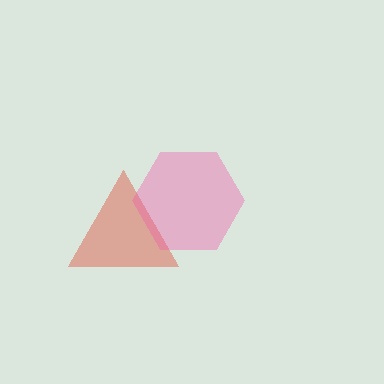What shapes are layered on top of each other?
The layered shapes are: a red triangle, a pink hexagon.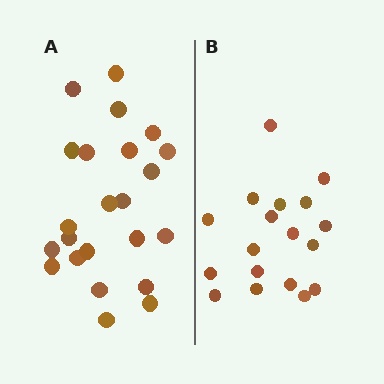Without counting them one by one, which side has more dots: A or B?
Region A (the left region) has more dots.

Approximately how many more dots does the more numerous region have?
Region A has about 5 more dots than region B.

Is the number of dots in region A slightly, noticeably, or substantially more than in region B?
Region A has noticeably more, but not dramatically so. The ratio is roughly 1.3 to 1.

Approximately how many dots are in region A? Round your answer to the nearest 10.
About 20 dots. (The exact count is 23, which rounds to 20.)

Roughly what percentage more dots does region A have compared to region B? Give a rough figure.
About 30% more.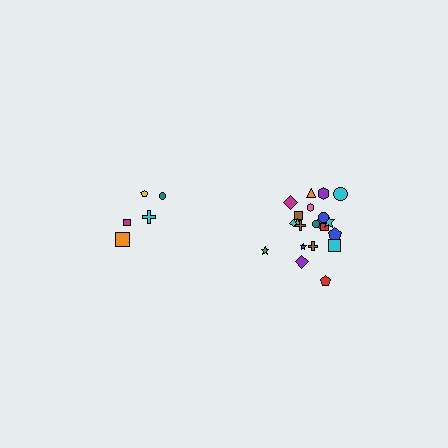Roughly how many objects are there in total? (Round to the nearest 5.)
Roughly 25 objects in total.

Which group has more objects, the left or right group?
The right group.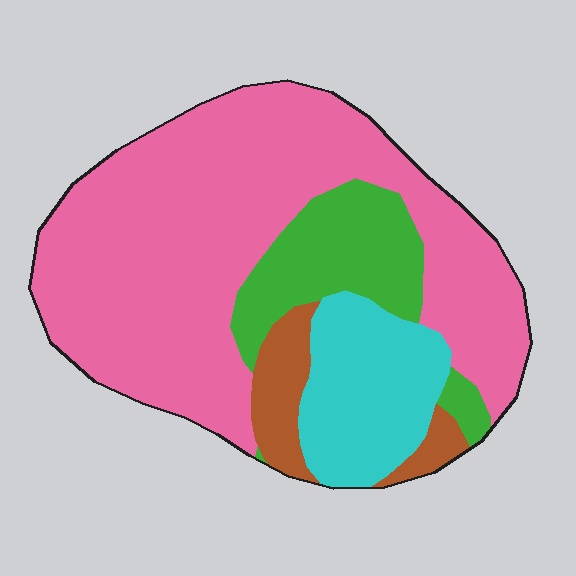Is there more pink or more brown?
Pink.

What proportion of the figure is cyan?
Cyan takes up about one sixth (1/6) of the figure.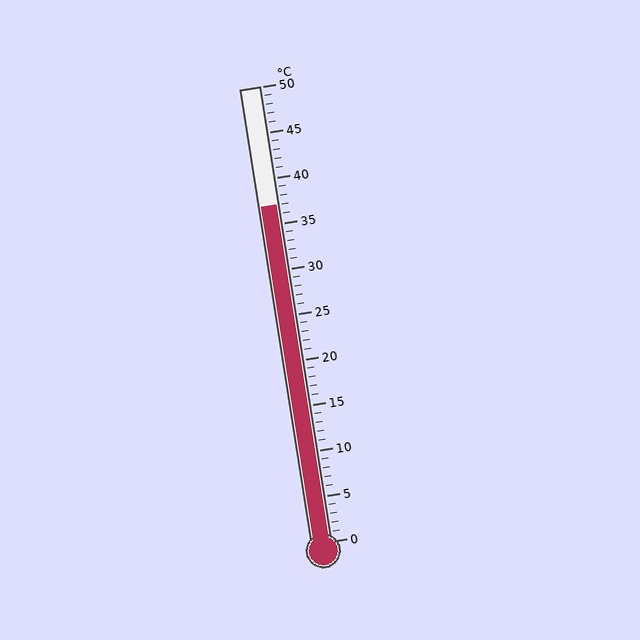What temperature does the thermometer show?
The thermometer shows approximately 37°C.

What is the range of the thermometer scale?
The thermometer scale ranges from 0°C to 50°C.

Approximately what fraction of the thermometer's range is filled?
The thermometer is filled to approximately 75% of its range.